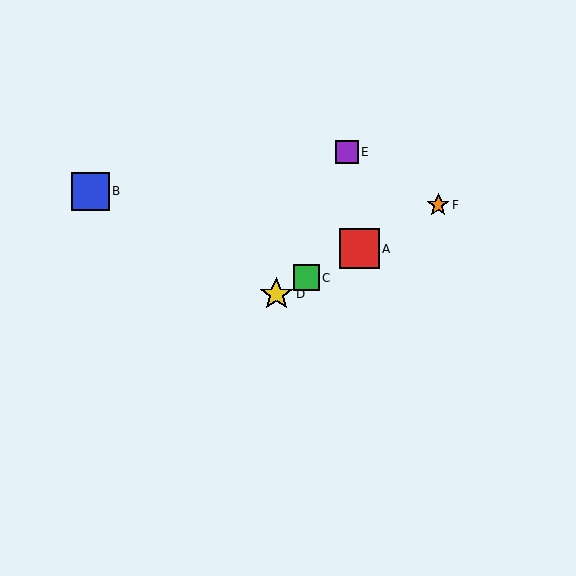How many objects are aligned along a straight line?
4 objects (A, C, D, F) are aligned along a straight line.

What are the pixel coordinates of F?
Object F is at (438, 205).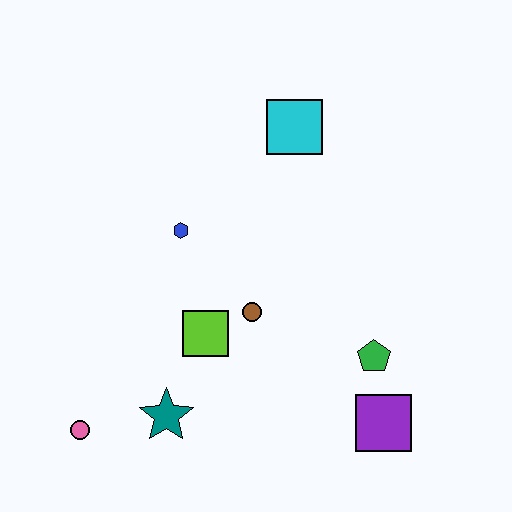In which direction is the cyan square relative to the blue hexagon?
The cyan square is to the right of the blue hexagon.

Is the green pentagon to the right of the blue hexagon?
Yes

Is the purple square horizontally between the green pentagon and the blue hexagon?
No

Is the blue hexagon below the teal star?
No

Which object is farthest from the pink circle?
The cyan square is farthest from the pink circle.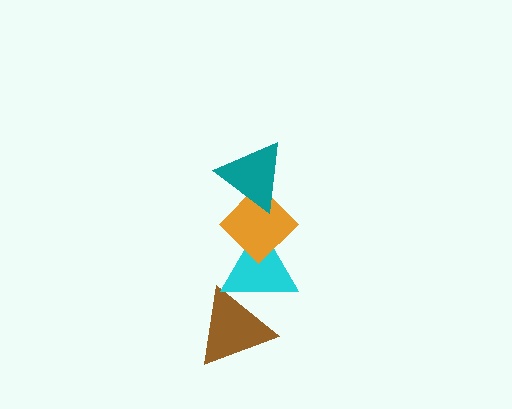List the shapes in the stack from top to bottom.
From top to bottom: the teal triangle, the orange diamond, the cyan triangle, the brown triangle.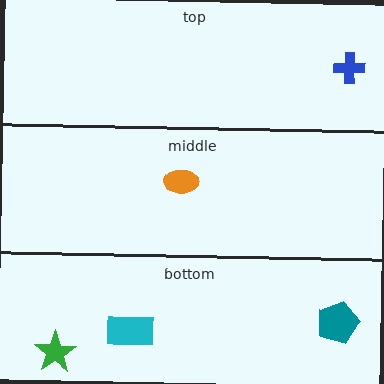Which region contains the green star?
The bottom region.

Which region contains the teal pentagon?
The bottom region.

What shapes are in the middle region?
The orange ellipse.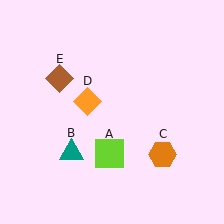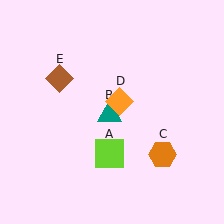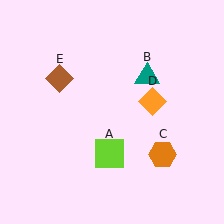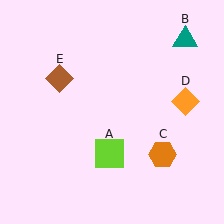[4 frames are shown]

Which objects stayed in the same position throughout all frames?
Lime square (object A) and orange hexagon (object C) and brown diamond (object E) remained stationary.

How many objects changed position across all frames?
2 objects changed position: teal triangle (object B), orange diamond (object D).